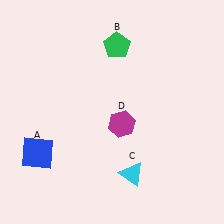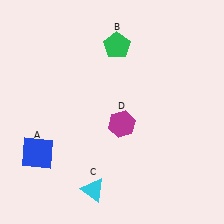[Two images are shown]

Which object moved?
The cyan triangle (C) moved left.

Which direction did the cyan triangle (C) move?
The cyan triangle (C) moved left.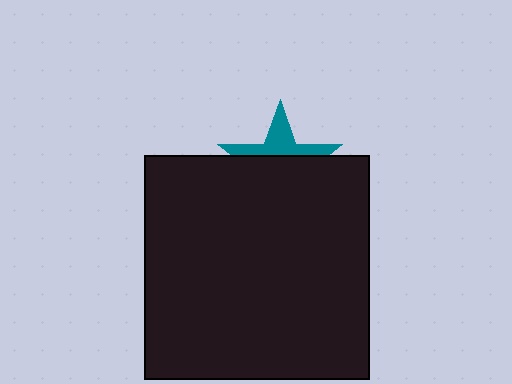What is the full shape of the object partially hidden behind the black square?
The partially hidden object is a teal star.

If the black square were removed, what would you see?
You would see the complete teal star.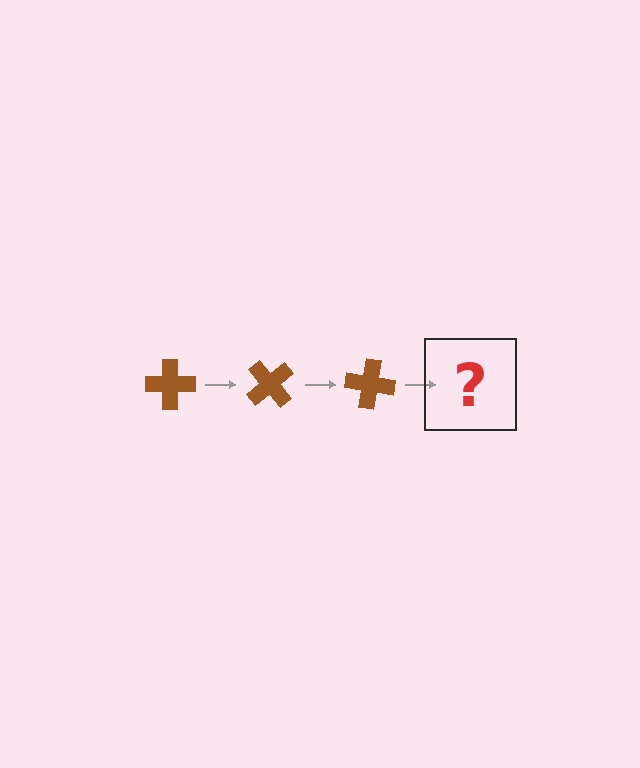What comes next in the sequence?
The next element should be a brown cross rotated 150 degrees.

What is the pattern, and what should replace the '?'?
The pattern is that the cross rotates 50 degrees each step. The '?' should be a brown cross rotated 150 degrees.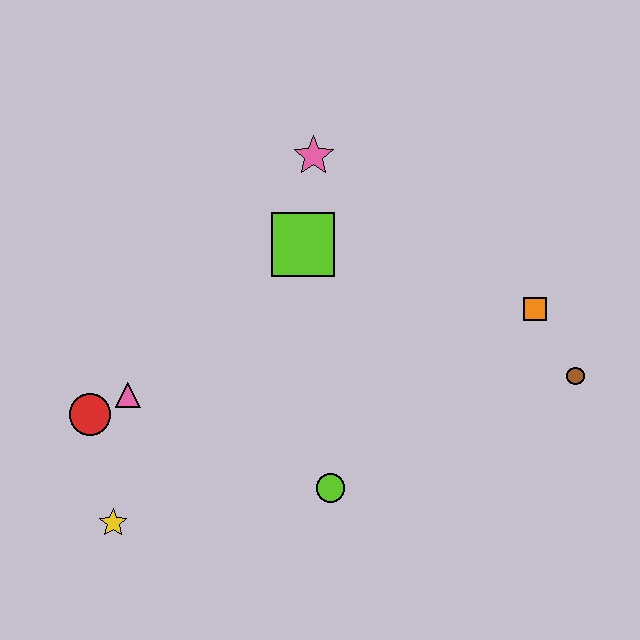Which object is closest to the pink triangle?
The red circle is closest to the pink triangle.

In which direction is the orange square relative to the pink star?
The orange square is to the right of the pink star.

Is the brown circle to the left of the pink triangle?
No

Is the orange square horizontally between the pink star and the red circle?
No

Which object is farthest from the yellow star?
The brown circle is farthest from the yellow star.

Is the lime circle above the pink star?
No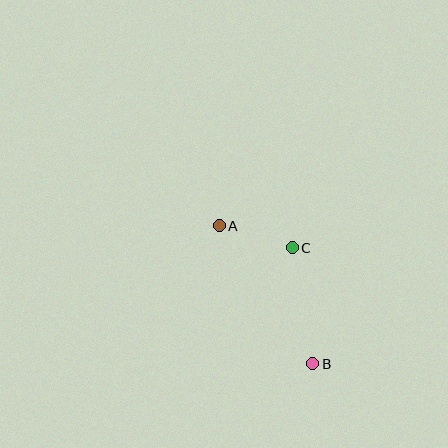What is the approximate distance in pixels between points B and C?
The distance between B and C is approximately 118 pixels.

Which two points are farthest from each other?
Points A and B are farthest from each other.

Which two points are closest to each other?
Points A and C are closest to each other.